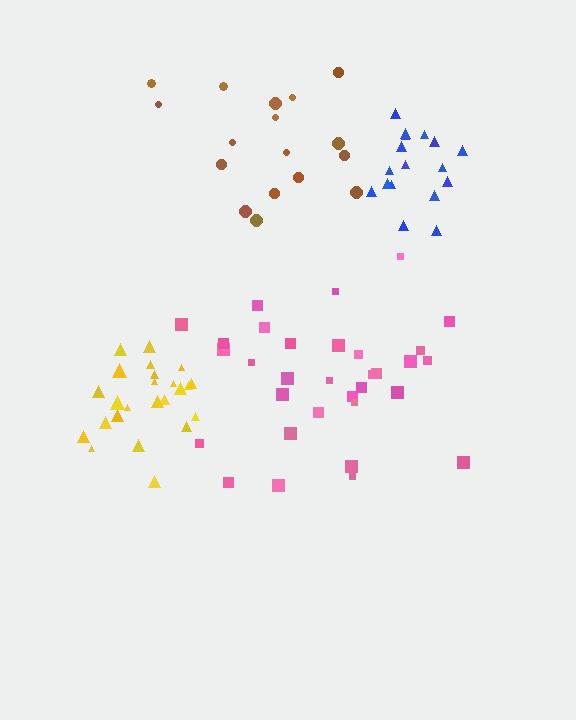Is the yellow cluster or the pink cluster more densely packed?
Yellow.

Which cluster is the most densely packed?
Blue.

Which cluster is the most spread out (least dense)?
Brown.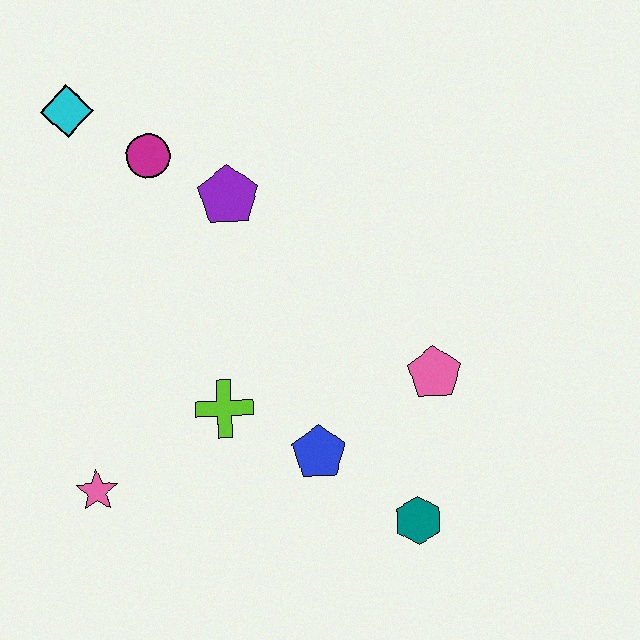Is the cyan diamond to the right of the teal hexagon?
No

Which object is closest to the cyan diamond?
The magenta circle is closest to the cyan diamond.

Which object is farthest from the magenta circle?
The teal hexagon is farthest from the magenta circle.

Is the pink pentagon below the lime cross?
No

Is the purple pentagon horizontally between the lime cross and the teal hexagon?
Yes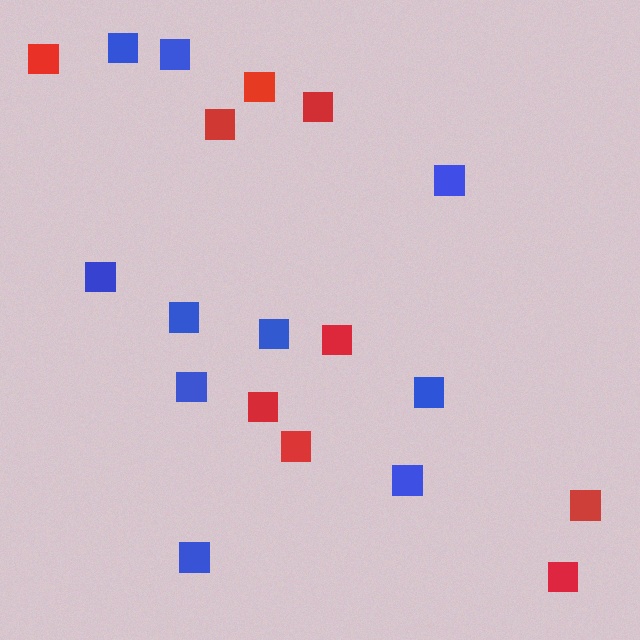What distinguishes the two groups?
There are 2 groups: one group of blue squares (10) and one group of red squares (9).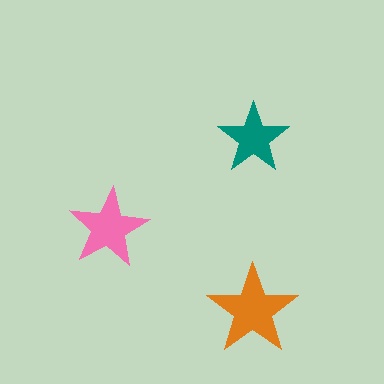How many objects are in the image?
There are 3 objects in the image.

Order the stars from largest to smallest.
the orange one, the pink one, the teal one.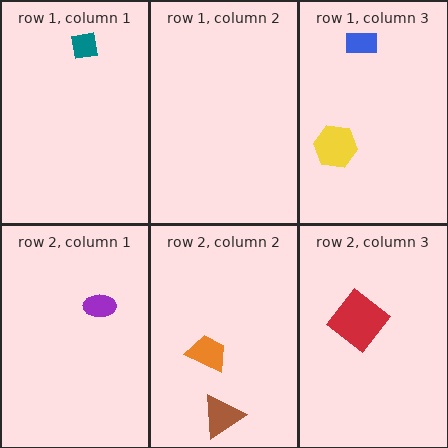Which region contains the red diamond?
The row 2, column 3 region.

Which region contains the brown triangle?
The row 2, column 2 region.